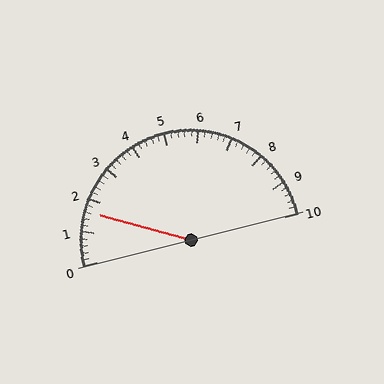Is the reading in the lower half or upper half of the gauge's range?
The reading is in the lower half of the range (0 to 10).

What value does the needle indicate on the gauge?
The needle indicates approximately 1.6.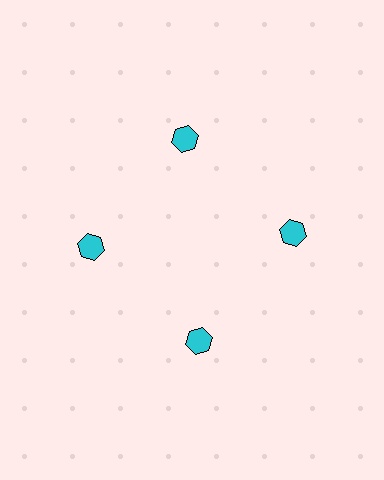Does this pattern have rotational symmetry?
Yes, this pattern has 4-fold rotational symmetry. It looks the same after rotating 90 degrees around the center.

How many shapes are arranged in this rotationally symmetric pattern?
There are 4 shapes, arranged in 4 groups of 1.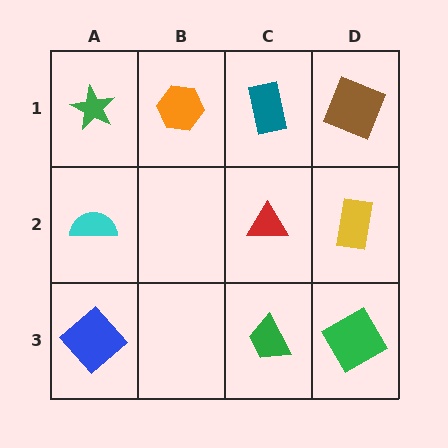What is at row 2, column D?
A yellow rectangle.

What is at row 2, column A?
A cyan semicircle.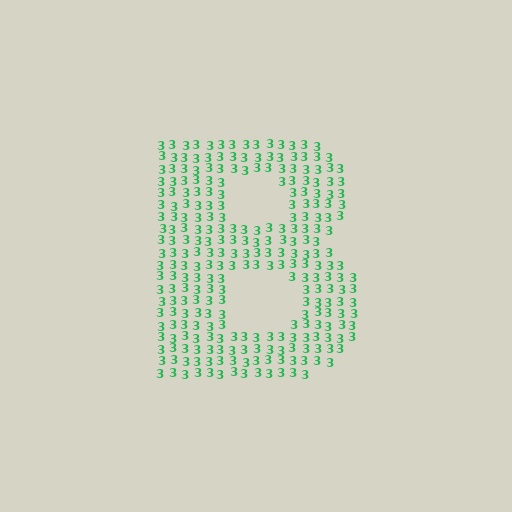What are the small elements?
The small elements are digit 3's.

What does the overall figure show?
The overall figure shows the letter B.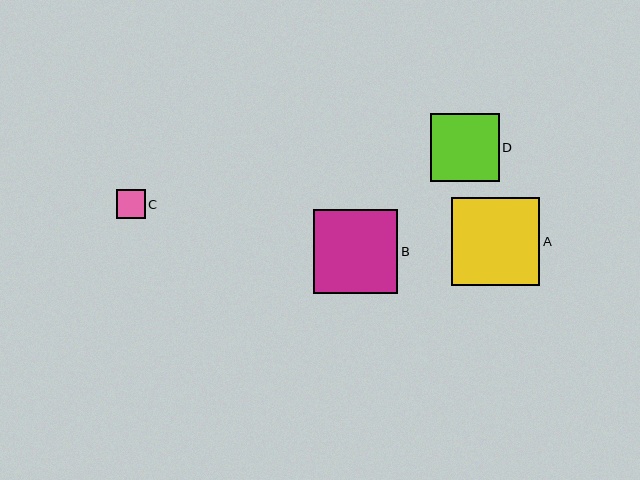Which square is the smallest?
Square C is the smallest with a size of approximately 29 pixels.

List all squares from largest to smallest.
From largest to smallest: A, B, D, C.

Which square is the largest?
Square A is the largest with a size of approximately 88 pixels.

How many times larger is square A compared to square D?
Square A is approximately 1.3 times the size of square D.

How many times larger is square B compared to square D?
Square B is approximately 1.2 times the size of square D.